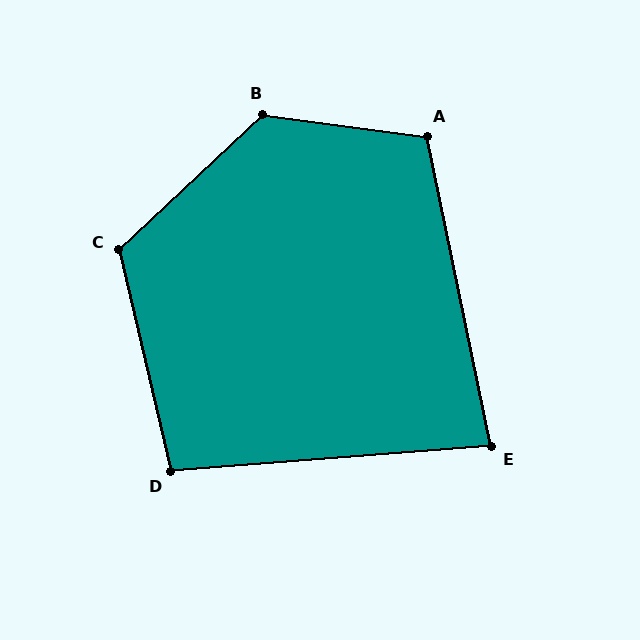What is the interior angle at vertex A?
Approximately 109 degrees (obtuse).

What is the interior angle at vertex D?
Approximately 99 degrees (obtuse).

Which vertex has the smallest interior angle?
E, at approximately 83 degrees.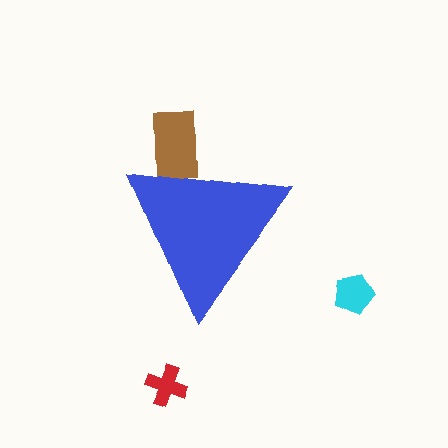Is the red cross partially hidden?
No, the red cross is fully visible.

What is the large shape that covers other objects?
A blue triangle.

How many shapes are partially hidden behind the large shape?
1 shape is partially hidden.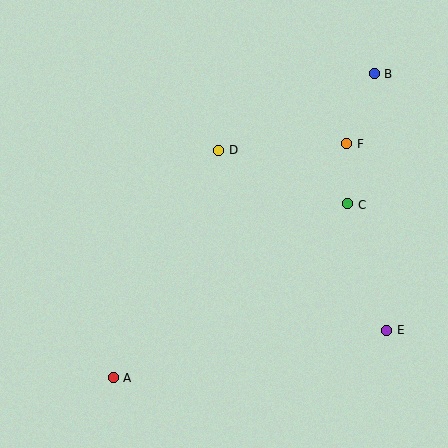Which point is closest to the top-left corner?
Point D is closest to the top-left corner.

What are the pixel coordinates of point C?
Point C is at (348, 204).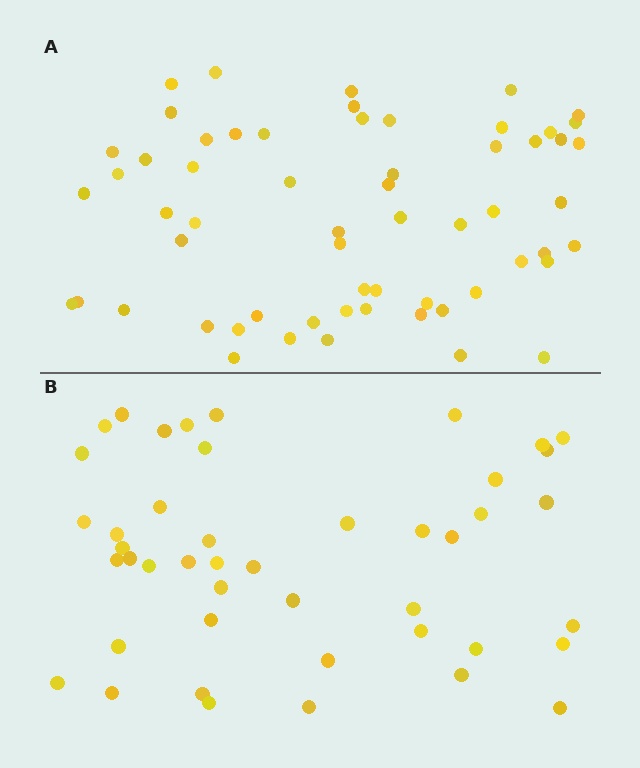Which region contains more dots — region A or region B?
Region A (the top region) has more dots.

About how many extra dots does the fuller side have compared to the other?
Region A has approximately 15 more dots than region B.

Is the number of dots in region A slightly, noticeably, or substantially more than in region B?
Region A has noticeably more, but not dramatically so. The ratio is roughly 1.3 to 1.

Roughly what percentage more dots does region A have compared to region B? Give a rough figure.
About 35% more.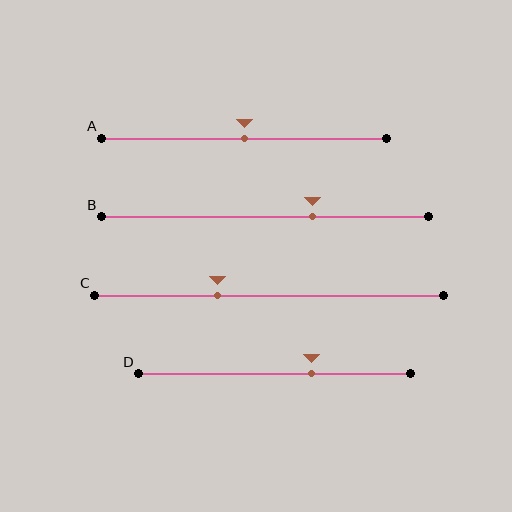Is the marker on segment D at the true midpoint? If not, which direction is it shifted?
No, the marker on segment D is shifted to the right by about 14% of the segment length.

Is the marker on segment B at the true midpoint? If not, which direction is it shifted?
No, the marker on segment B is shifted to the right by about 15% of the segment length.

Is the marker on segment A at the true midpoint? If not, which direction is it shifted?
Yes, the marker on segment A is at the true midpoint.